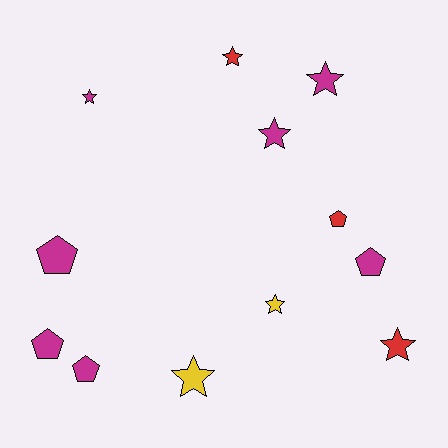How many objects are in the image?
There are 12 objects.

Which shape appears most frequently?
Star, with 7 objects.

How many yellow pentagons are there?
There are no yellow pentagons.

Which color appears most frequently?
Magenta, with 7 objects.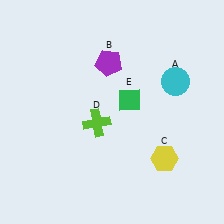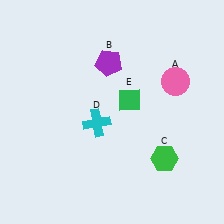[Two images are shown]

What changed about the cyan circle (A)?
In Image 1, A is cyan. In Image 2, it changed to pink.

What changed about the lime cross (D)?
In Image 1, D is lime. In Image 2, it changed to cyan.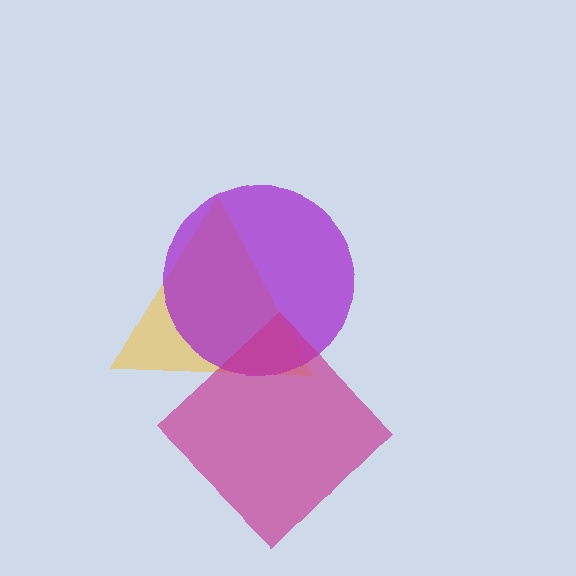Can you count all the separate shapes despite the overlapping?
Yes, there are 3 separate shapes.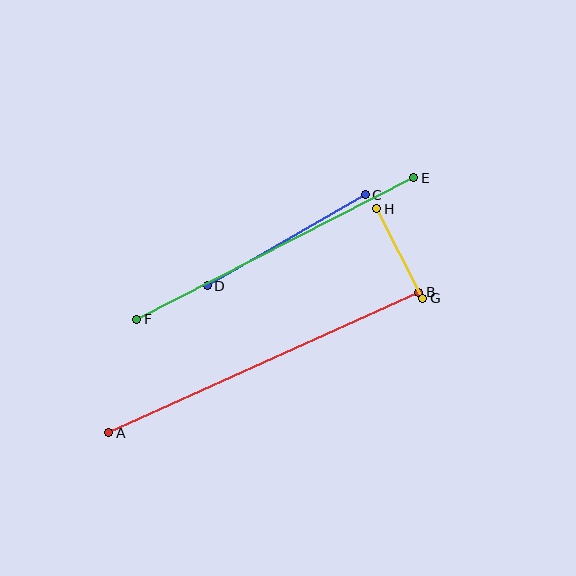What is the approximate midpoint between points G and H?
The midpoint is at approximately (400, 254) pixels.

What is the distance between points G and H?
The distance is approximately 100 pixels.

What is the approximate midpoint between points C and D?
The midpoint is at approximately (286, 240) pixels.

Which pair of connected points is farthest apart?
Points A and B are farthest apart.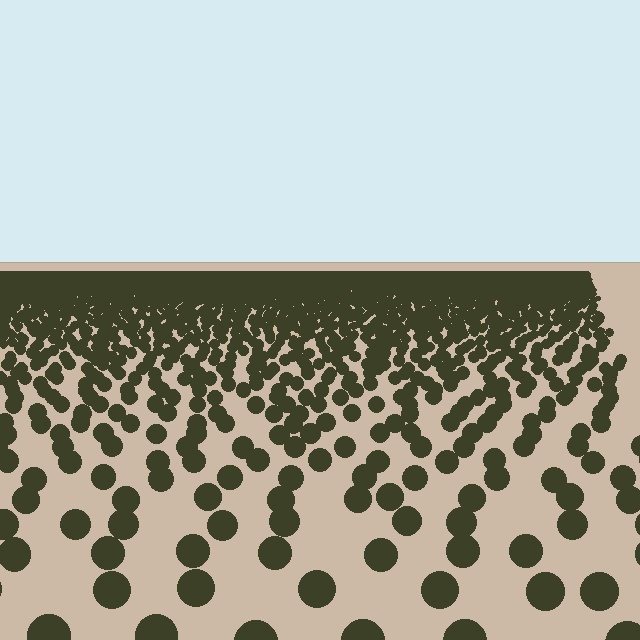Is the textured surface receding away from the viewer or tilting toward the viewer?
The surface is receding away from the viewer. Texture elements get smaller and denser toward the top.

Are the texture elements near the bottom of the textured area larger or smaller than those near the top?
Larger. Near the bottom, elements are closer to the viewer and appear at a bigger on-screen size.